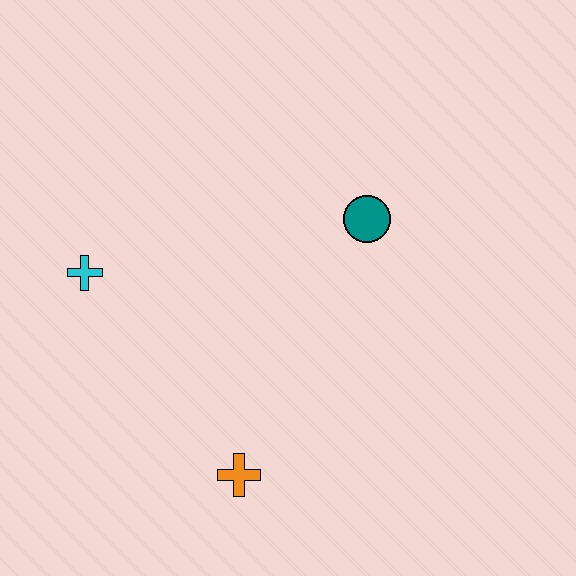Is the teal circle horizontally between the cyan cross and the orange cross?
No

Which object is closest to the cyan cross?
The orange cross is closest to the cyan cross.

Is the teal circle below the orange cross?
No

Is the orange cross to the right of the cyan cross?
Yes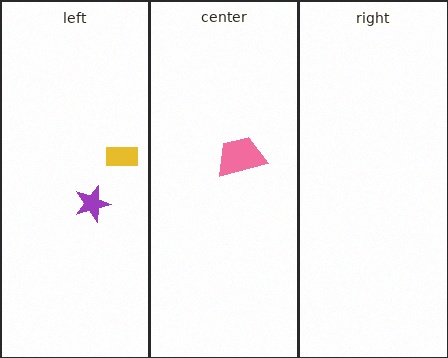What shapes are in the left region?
The yellow rectangle, the purple star.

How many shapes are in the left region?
2.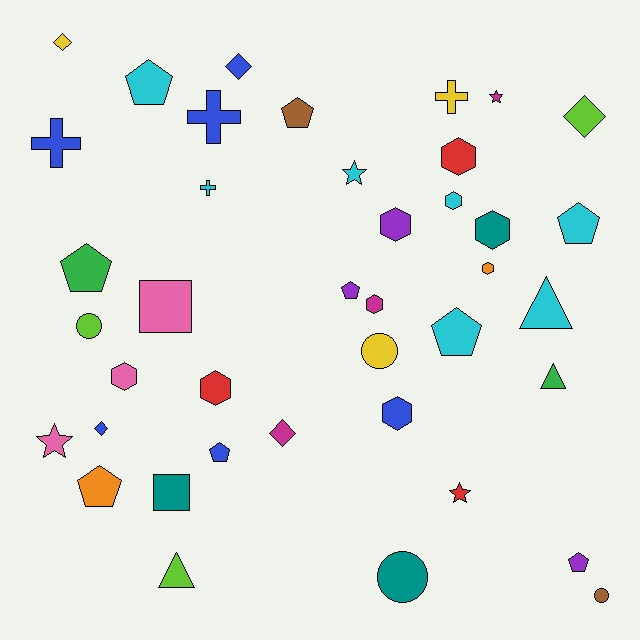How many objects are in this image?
There are 40 objects.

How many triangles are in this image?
There are 3 triangles.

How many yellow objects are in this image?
There are 3 yellow objects.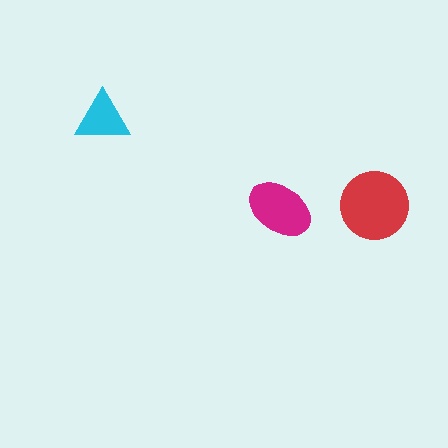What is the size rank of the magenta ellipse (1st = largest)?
2nd.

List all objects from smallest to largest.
The cyan triangle, the magenta ellipse, the red circle.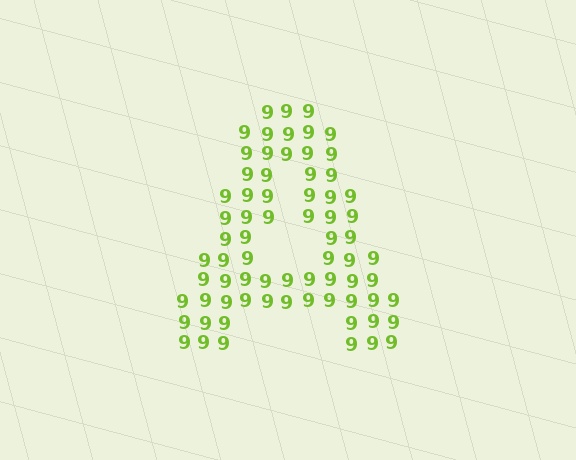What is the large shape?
The large shape is the letter A.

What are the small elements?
The small elements are digit 9's.